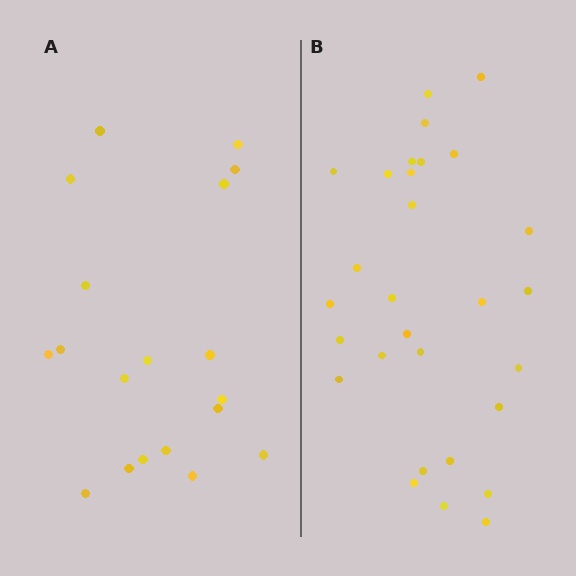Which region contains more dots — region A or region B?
Region B (the right region) has more dots.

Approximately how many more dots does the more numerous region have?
Region B has roughly 10 or so more dots than region A.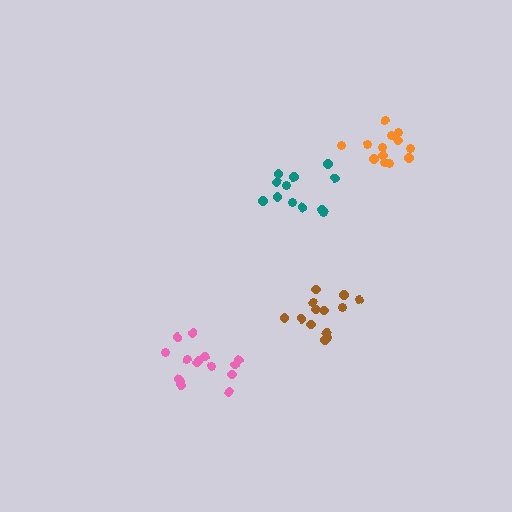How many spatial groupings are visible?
There are 4 spatial groupings.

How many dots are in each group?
Group 1: 13 dots, Group 2: 15 dots, Group 3: 13 dots, Group 4: 12 dots (53 total).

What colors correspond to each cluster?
The clusters are colored: brown, pink, orange, teal.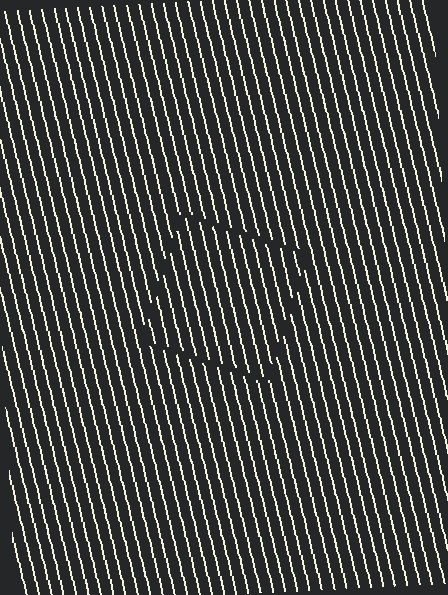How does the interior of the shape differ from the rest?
The interior of the shape contains the same grating, shifted by half a period — the contour is defined by the phase discontinuity where line-ends from the inner and outer gratings abut.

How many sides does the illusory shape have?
4 sides — the line-ends trace a square.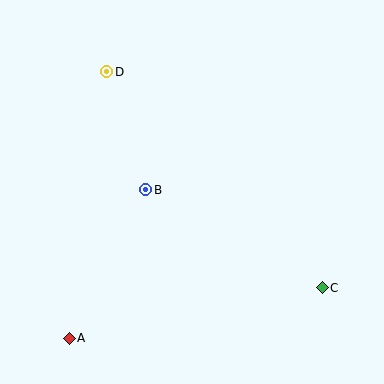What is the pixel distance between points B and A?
The distance between B and A is 167 pixels.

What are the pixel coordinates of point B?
Point B is at (146, 190).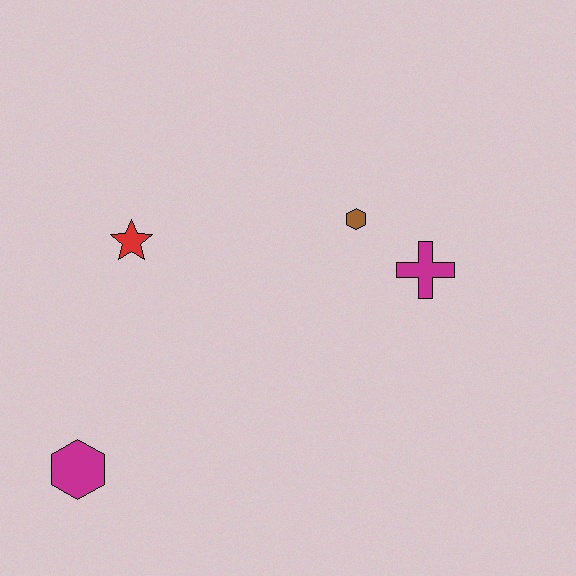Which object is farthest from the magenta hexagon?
The magenta cross is farthest from the magenta hexagon.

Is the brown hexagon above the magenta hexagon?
Yes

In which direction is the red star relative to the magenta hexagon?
The red star is above the magenta hexagon.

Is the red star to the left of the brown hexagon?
Yes